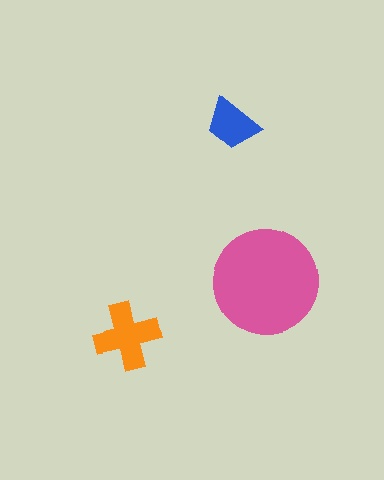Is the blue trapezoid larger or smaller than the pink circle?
Smaller.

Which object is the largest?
The pink circle.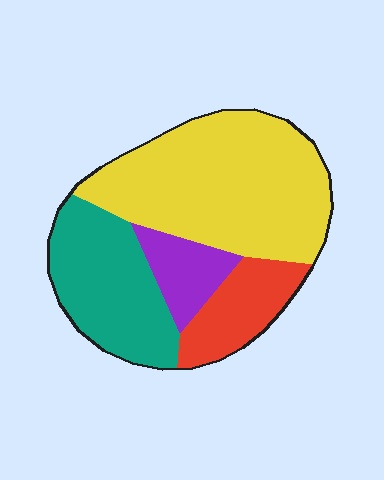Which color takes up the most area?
Yellow, at roughly 50%.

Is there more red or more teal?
Teal.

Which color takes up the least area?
Purple, at roughly 10%.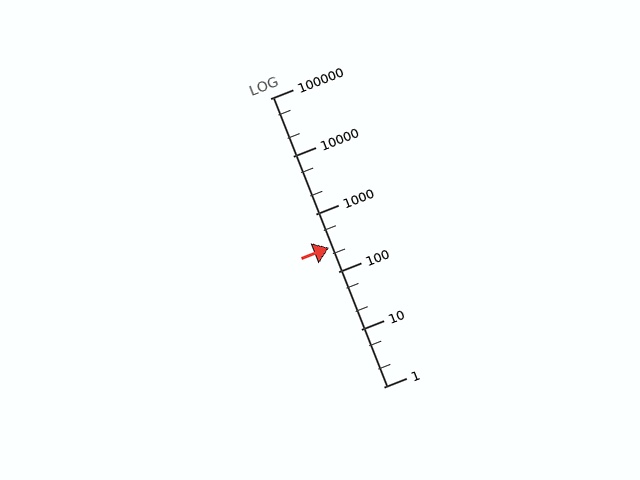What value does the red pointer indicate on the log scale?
The pointer indicates approximately 260.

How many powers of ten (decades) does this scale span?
The scale spans 5 decades, from 1 to 100000.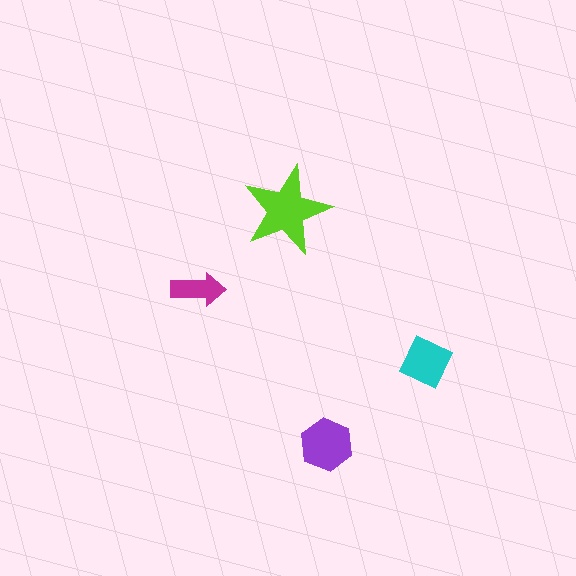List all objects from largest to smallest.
The lime star, the purple hexagon, the cyan square, the magenta arrow.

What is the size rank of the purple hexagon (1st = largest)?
2nd.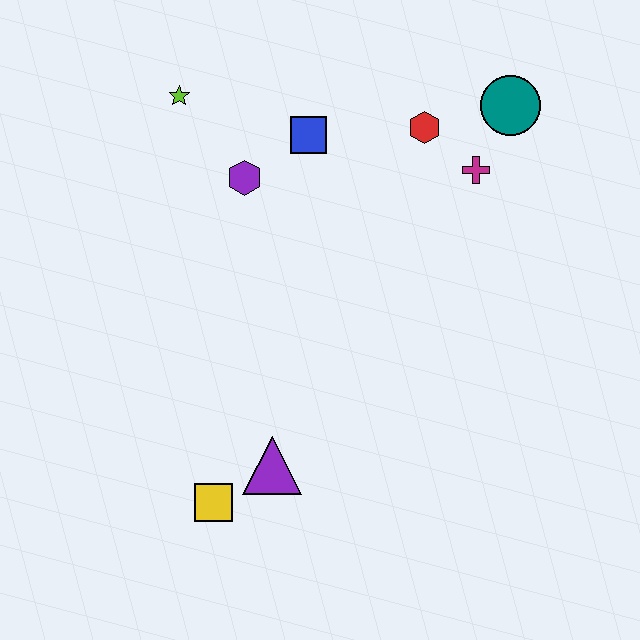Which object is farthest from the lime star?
The yellow square is farthest from the lime star.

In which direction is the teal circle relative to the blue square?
The teal circle is to the right of the blue square.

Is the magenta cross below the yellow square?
No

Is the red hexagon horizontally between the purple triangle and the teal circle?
Yes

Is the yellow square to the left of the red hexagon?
Yes